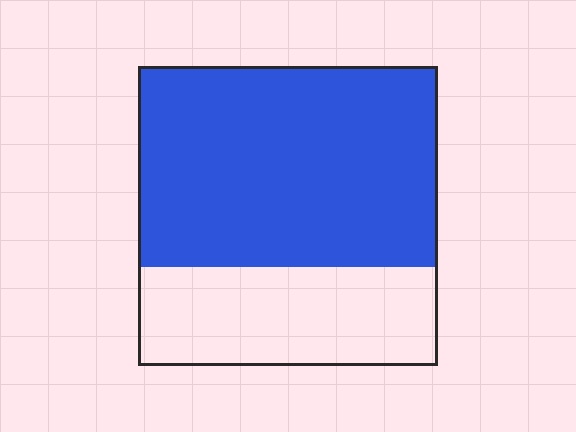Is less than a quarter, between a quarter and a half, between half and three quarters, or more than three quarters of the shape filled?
Between half and three quarters.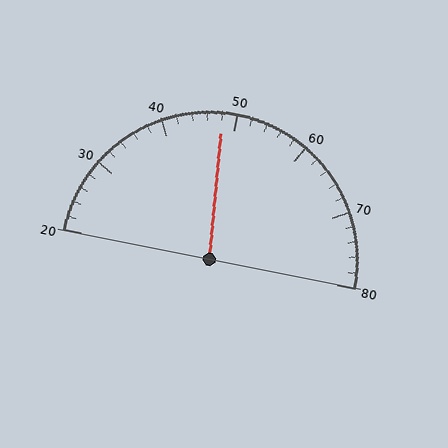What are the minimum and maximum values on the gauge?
The gauge ranges from 20 to 80.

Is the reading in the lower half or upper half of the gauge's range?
The reading is in the lower half of the range (20 to 80).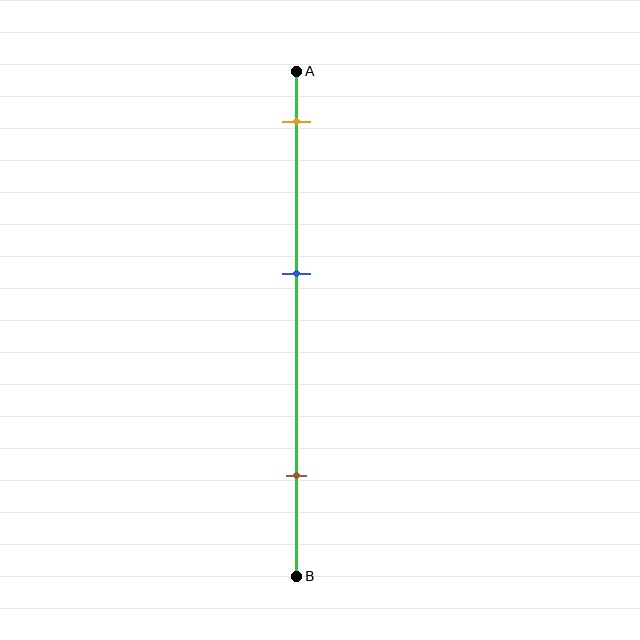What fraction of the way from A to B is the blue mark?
The blue mark is approximately 40% (0.4) of the way from A to B.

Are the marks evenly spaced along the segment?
Yes, the marks are approximately evenly spaced.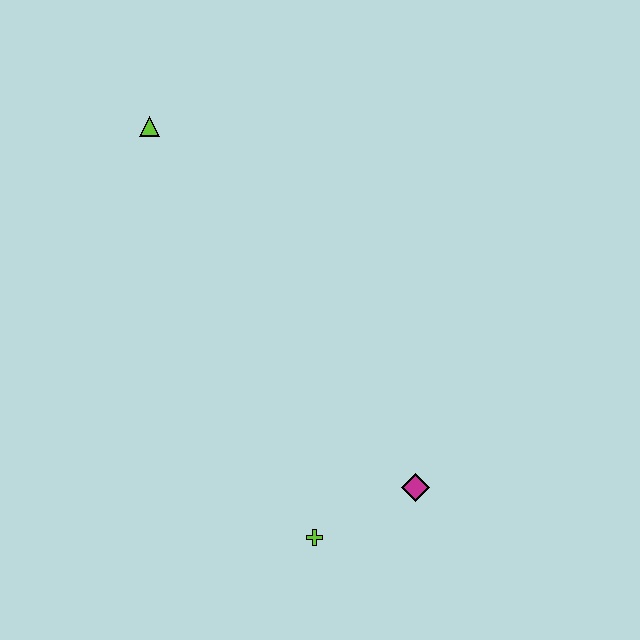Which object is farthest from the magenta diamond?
The lime triangle is farthest from the magenta diamond.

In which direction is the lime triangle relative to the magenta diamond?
The lime triangle is above the magenta diamond.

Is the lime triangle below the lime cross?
No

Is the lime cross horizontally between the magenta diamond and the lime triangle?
Yes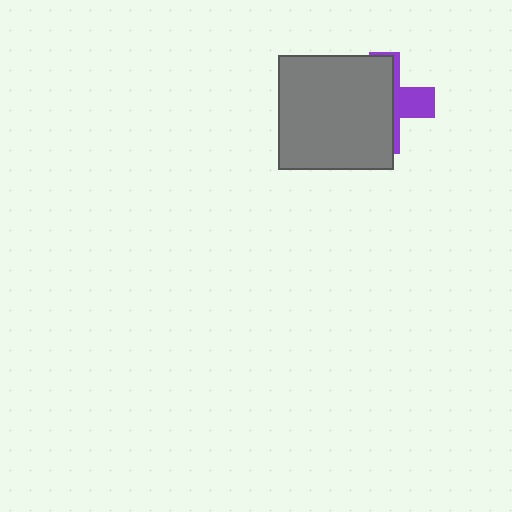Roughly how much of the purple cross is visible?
A small part of it is visible (roughly 34%).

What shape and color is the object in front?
The object in front is a gray square.